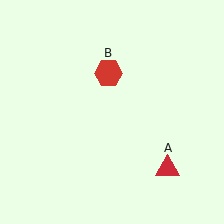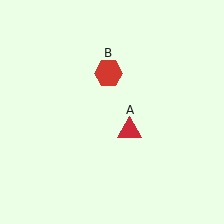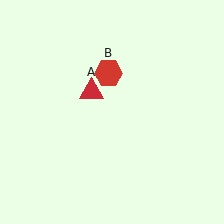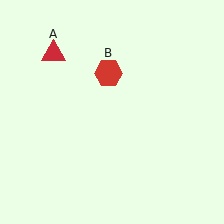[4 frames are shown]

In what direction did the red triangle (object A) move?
The red triangle (object A) moved up and to the left.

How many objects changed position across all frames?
1 object changed position: red triangle (object A).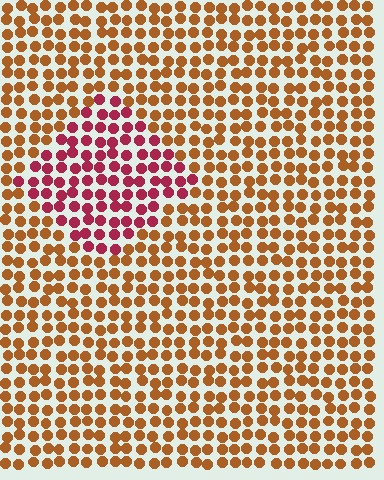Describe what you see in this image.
The image is filled with small brown elements in a uniform arrangement. A diamond-shaped region is visible where the elements are tinted to a slightly different hue, forming a subtle color boundary.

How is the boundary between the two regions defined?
The boundary is defined purely by a slight shift in hue (about 45 degrees). Spacing, size, and orientation are identical on both sides.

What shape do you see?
I see a diamond.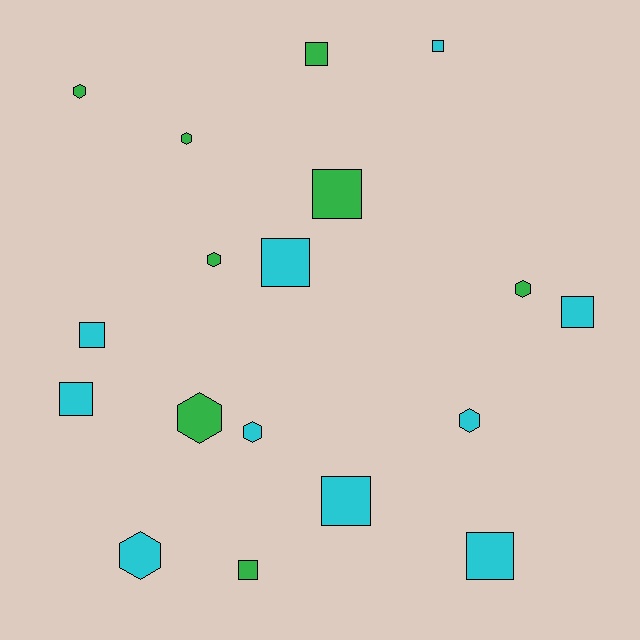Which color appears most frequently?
Cyan, with 10 objects.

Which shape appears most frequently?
Square, with 10 objects.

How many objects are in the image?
There are 18 objects.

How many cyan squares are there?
There are 7 cyan squares.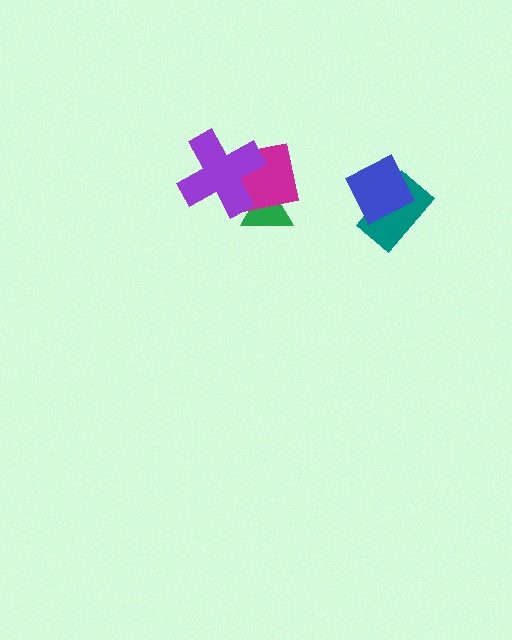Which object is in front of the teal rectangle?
The blue square is in front of the teal rectangle.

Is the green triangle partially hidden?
Yes, it is partially covered by another shape.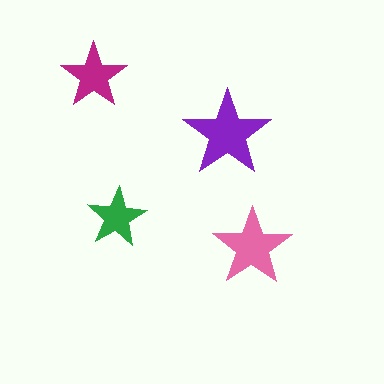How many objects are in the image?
There are 4 objects in the image.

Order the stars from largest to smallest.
the purple one, the pink one, the magenta one, the green one.